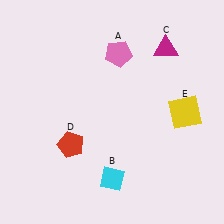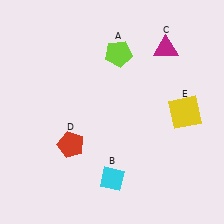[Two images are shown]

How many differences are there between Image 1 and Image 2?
There is 1 difference between the two images.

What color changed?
The pentagon (A) changed from pink in Image 1 to lime in Image 2.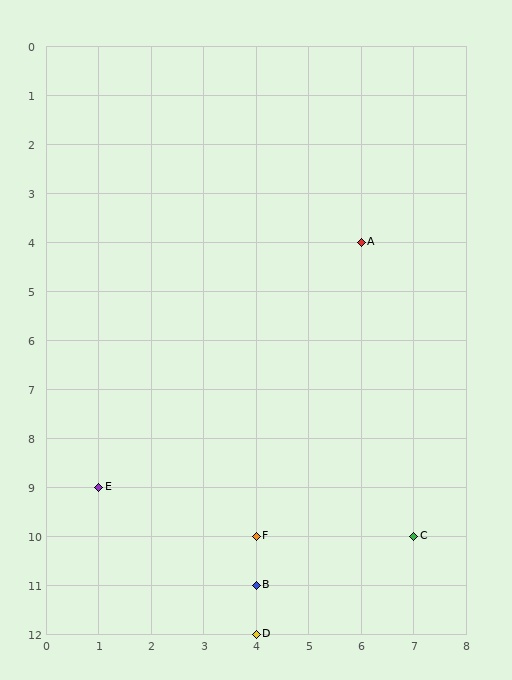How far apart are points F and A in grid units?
Points F and A are 2 columns and 6 rows apart (about 6.3 grid units diagonally).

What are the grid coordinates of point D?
Point D is at grid coordinates (4, 12).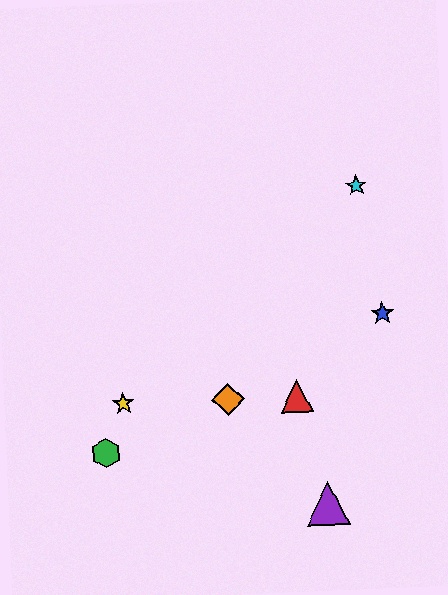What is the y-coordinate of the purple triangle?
The purple triangle is at y≈504.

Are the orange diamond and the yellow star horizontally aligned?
Yes, both are at y≈399.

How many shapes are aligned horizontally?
3 shapes (the red triangle, the yellow star, the orange diamond) are aligned horizontally.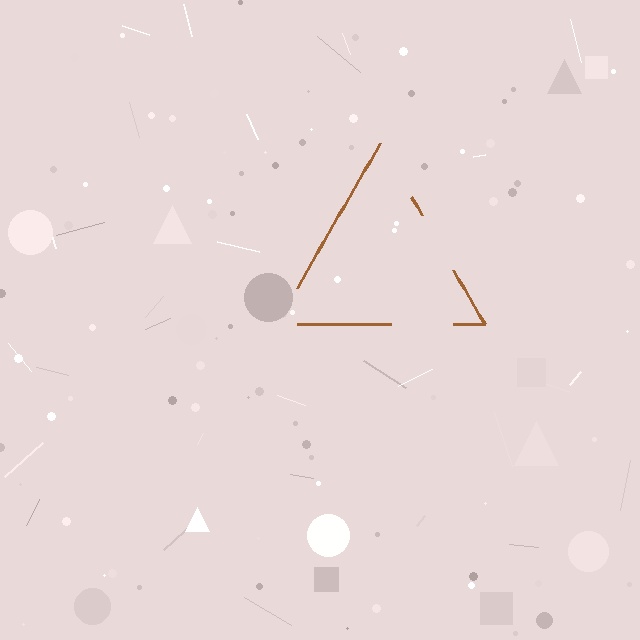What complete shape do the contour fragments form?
The contour fragments form a triangle.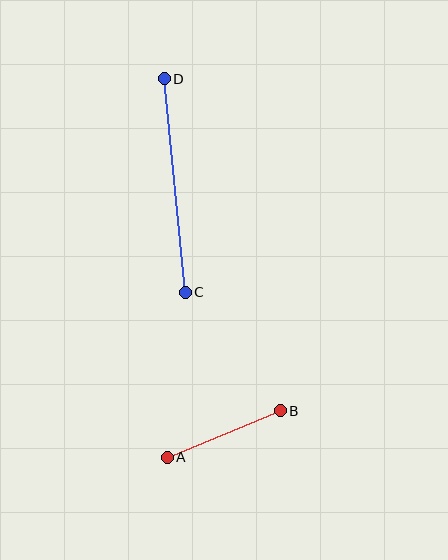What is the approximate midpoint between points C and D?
The midpoint is at approximately (175, 186) pixels.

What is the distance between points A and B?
The distance is approximately 123 pixels.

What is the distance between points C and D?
The distance is approximately 214 pixels.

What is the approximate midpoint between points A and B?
The midpoint is at approximately (224, 434) pixels.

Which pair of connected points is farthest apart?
Points C and D are farthest apart.